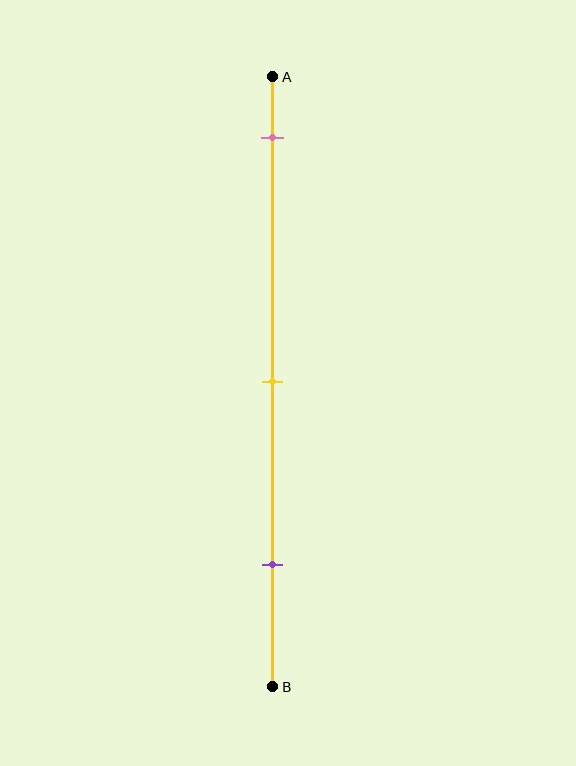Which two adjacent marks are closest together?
The yellow and purple marks are the closest adjacent pair.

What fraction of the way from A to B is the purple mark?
The purple mark is approximately 80% (0.8) of the way from A to B.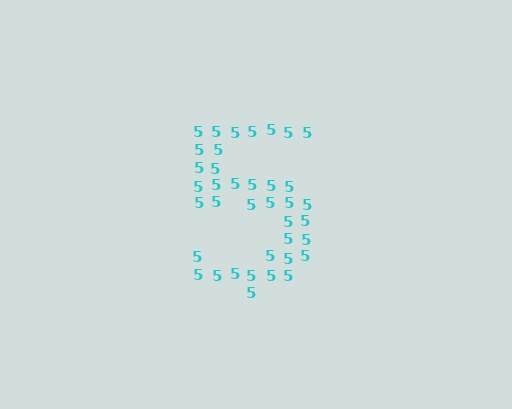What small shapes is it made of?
It is made of small digit 5's.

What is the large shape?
The large shape is the digit 5.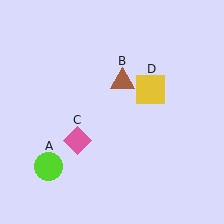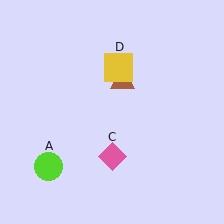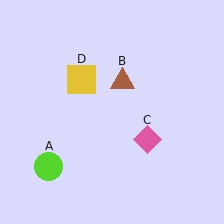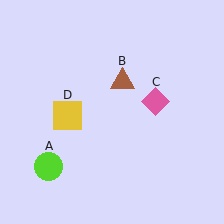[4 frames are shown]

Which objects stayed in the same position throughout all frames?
Lime circle (object A) and brown triangle (object B) remained stationary.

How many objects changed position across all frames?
2 objects changed position: pink diamond (object C), yellow square (object D).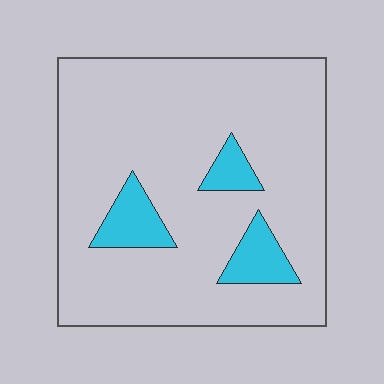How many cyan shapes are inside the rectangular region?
3.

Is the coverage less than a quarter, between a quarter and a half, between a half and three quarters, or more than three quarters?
Less than a quarter.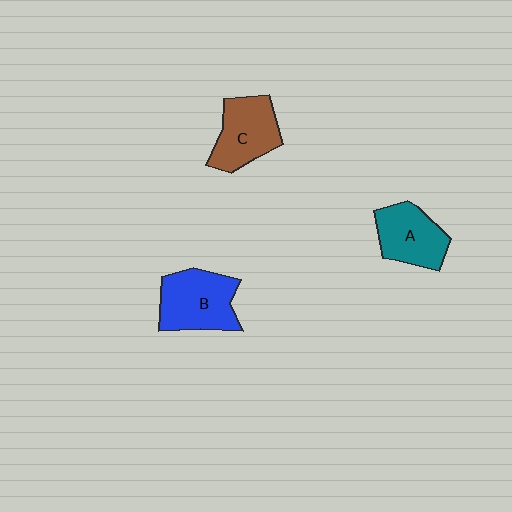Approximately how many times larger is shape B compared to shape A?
Approximately 1.2 times.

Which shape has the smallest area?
Shape A (teal).